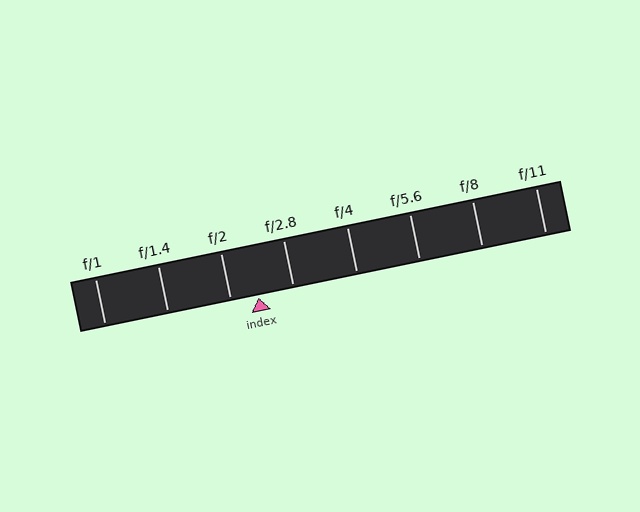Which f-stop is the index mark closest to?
The index mark is closest to f/2.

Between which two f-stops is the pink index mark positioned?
The index mark is between f/2 and f/2.8.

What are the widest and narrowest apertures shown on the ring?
The widest aperture shown is f/1 and the narrowest is f/11.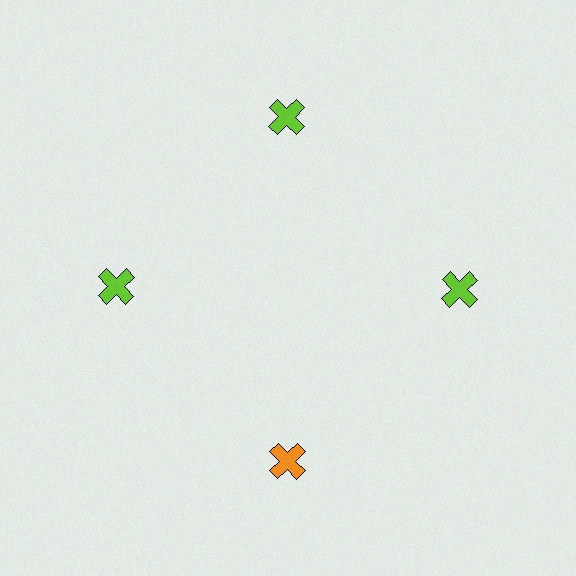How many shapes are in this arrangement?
There are 4 shapes arranged in a ring pattern.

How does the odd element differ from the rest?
It has a different color: orange instead of lime.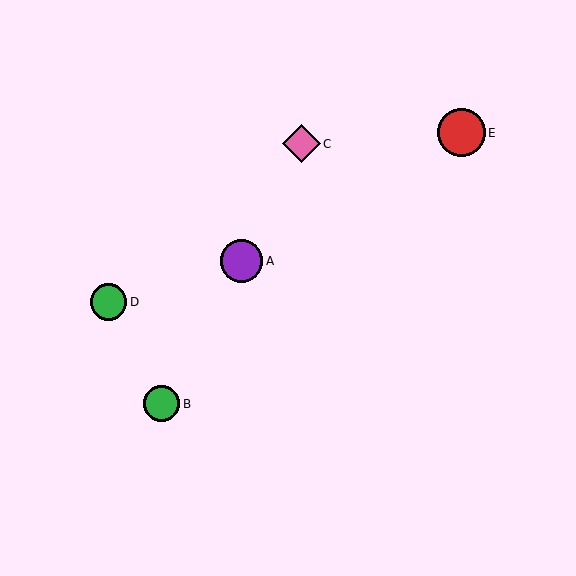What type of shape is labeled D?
Shape D is a green circle.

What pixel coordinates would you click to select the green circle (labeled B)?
Click at (161, 404) to select the green circle B.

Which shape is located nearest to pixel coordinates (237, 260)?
The purple circle (labeled A) at (242, 261) is nearest to that location.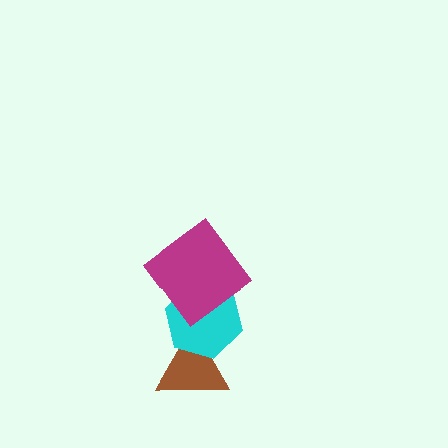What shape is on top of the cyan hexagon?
The magenta diamond is on top of the cyan hexagon.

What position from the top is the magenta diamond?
The magenta diamond is 1st from the top.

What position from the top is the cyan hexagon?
The cyan hexagon is 2nd from the top.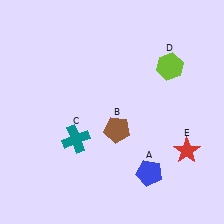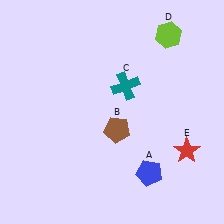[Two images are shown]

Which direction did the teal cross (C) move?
The teal cross (C) moved up.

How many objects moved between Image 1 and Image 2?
2 objects moved between the two images.